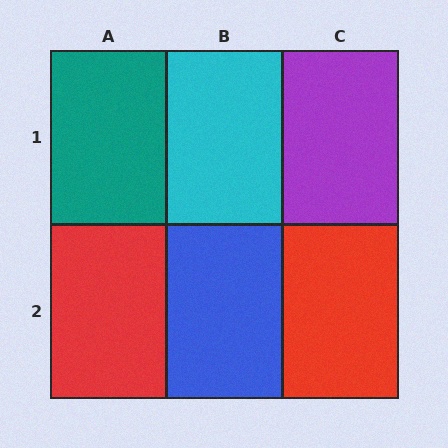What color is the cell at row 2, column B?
Blue.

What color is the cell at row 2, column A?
Red.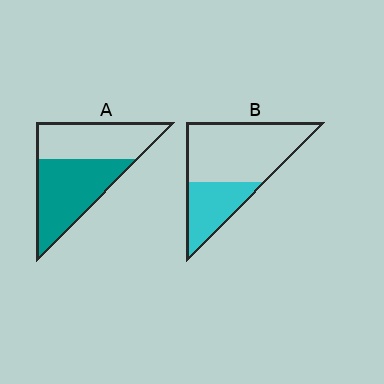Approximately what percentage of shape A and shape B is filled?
A is approximately 55% and B is approximately 35%.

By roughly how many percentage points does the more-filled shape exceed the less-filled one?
By roughly 20 percentage points (A over B).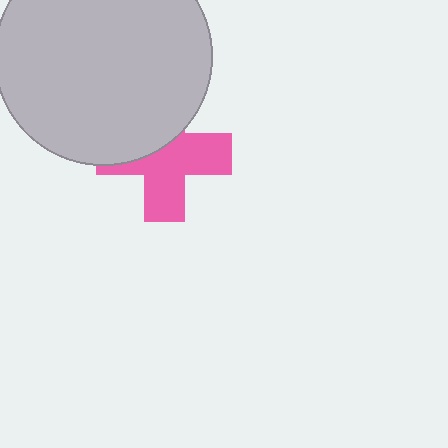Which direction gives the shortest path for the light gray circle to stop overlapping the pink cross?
Moving up gives the shortest separation.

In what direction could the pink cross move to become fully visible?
The pink cross could move down. That would shift it out from behind the light gray circle entirely.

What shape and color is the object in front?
The object in front is a light gray circle.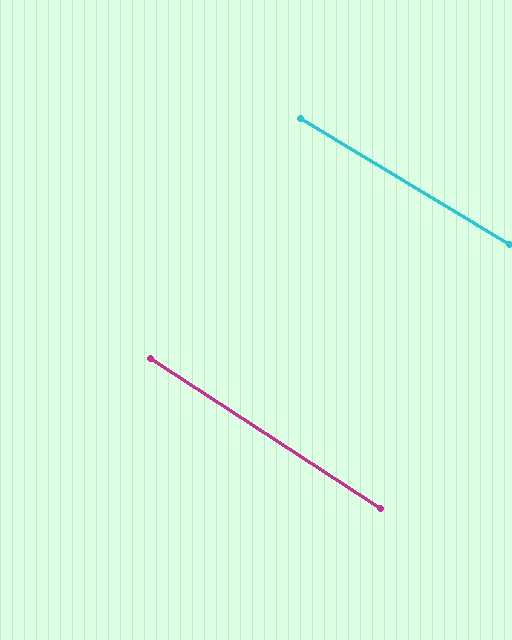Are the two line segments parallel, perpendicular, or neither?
Parallel — their directions differ by only 1.9°.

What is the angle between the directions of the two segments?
Approximately 2 degrees.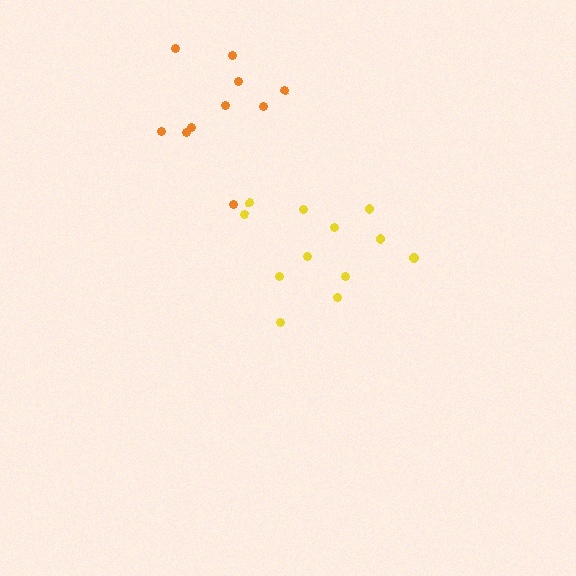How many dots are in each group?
Group 1: 10 dots, Group 2: 12 dots (22 total).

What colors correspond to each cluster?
The clusters are colored: orange, yellow.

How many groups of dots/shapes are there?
There are 2 groups.